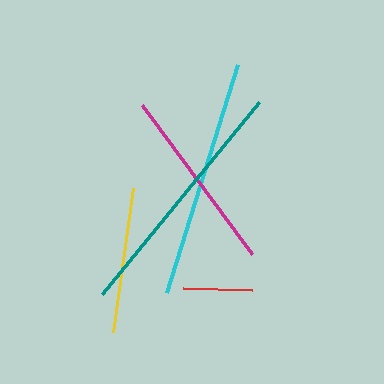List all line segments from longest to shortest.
From longest to shortest: teal, cyan, magenta, yellow, red.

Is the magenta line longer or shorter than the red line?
The magenta line is longer than the red line.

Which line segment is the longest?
The teal line is the longest at approximately 247 pixels.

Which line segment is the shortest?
The red line is the shortest at approximately 69 pixels.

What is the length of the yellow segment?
The yellow segment is approximately 145 pixels long.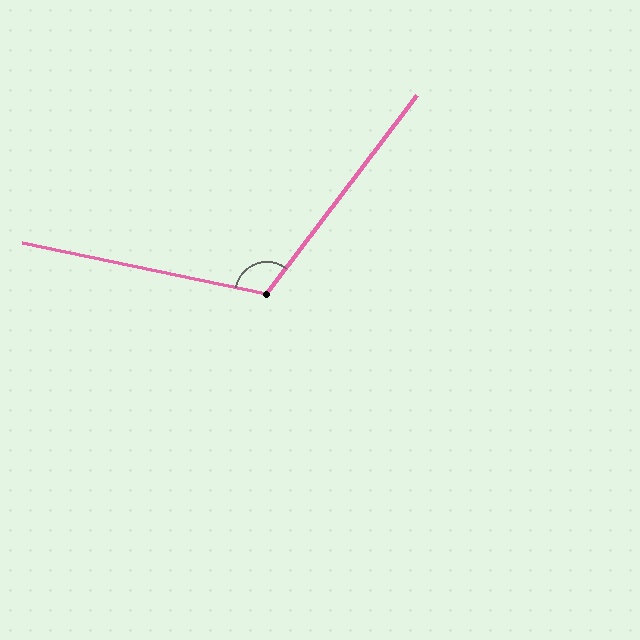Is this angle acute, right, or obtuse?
It is obtuse.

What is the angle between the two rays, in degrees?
Approximately 115 degrees.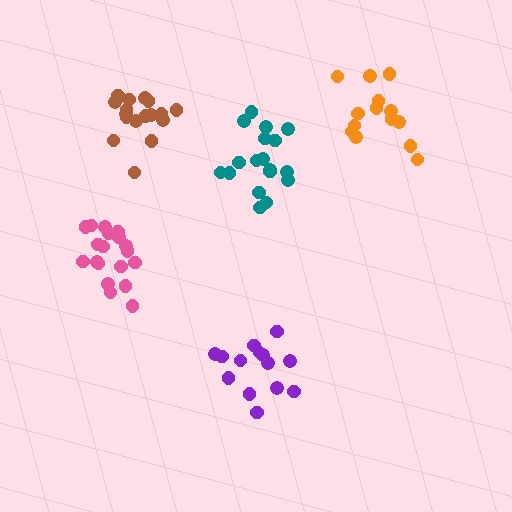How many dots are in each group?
Group 1: 18 dots, Group 2: 14 dots, Group 3: 17 dots, Group 4: 20 dots, Group 5: 14 dots (83 total).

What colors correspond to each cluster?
The clusters are colored: teal, orange, brown, pink, purple.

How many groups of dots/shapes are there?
There are 5 groups.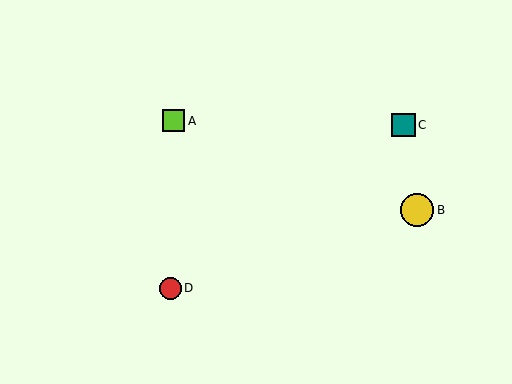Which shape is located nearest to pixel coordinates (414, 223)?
The yellow circle (labeled B) at (417, 210) is nearest to that location.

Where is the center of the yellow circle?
The center of the yellow circle is at (417, 210).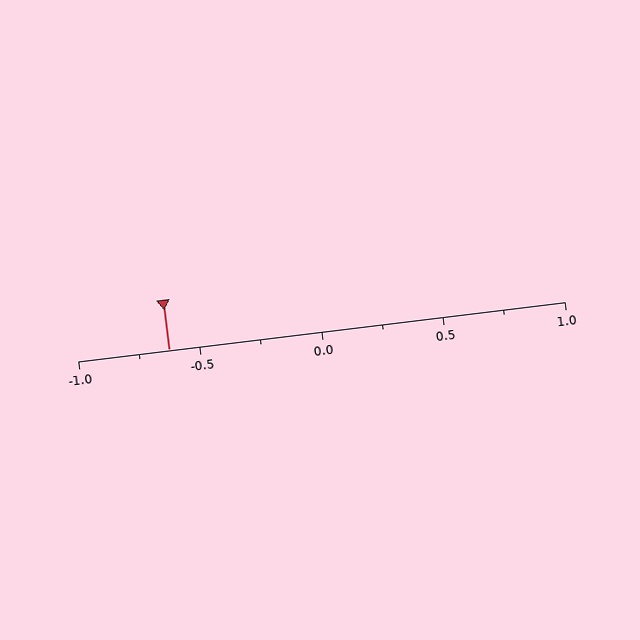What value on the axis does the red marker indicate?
The marker indicates approximately -0.62.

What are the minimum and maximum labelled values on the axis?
The axis runs from -1.0 to 1.0.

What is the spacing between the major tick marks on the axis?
The major ticks are spaced 0.5 apart.